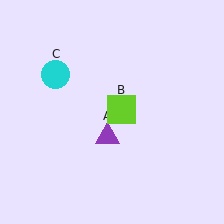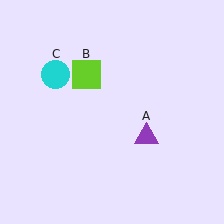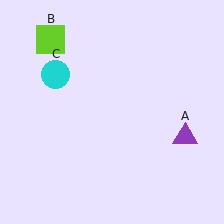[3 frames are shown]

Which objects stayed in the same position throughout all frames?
Cyan circle (object C) remained stationary.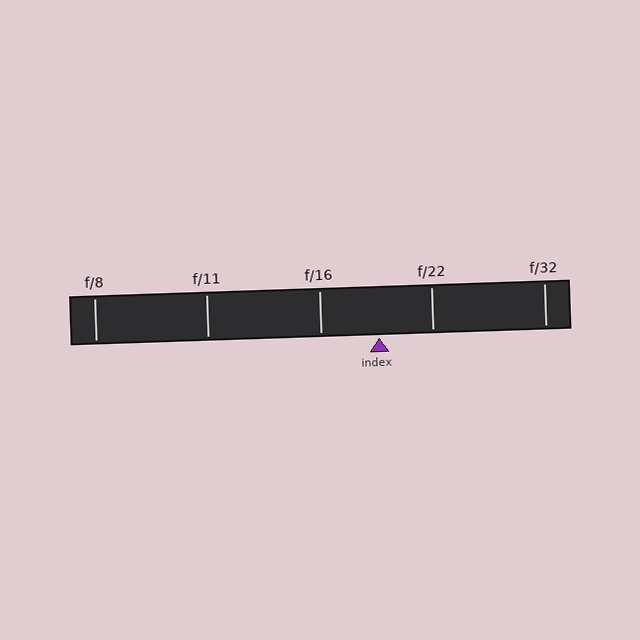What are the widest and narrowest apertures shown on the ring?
The widest aperture shown is f/8 and the narrowest is f/32.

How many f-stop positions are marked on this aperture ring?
There are 5 f-stop positions marked.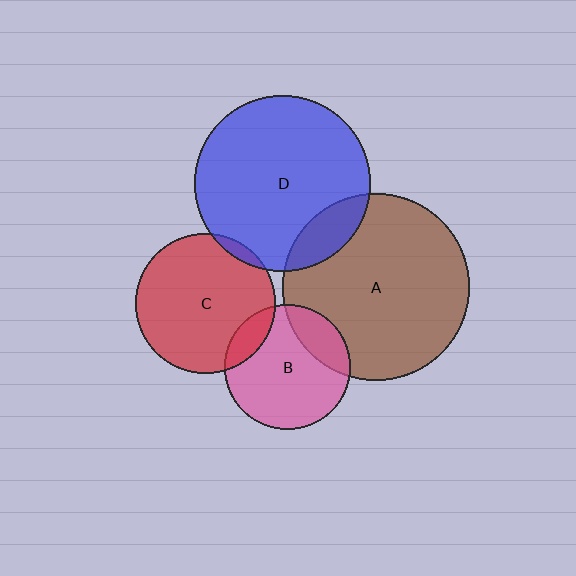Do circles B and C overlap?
Yes.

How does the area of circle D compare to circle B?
Approximately 2.0 times.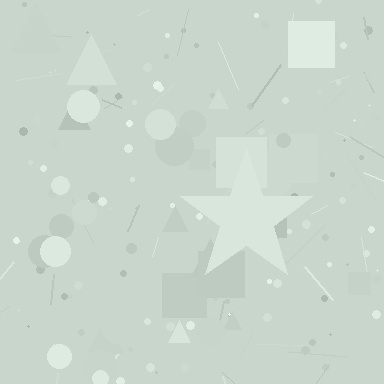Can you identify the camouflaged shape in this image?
The camouflaged shape is a star.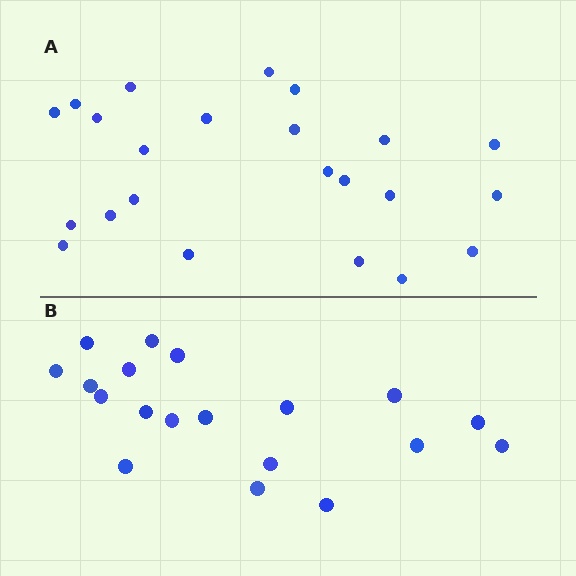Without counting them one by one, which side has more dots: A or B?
Region A (the top region) has more dots.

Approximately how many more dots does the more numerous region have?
Region A has about 4 more dots than region B.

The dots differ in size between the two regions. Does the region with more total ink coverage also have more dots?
No. Region B has more total ink coverage because its dots are larger, but region A actually contains more individual dots. Total area can be misleading — the number of items is what matters here.